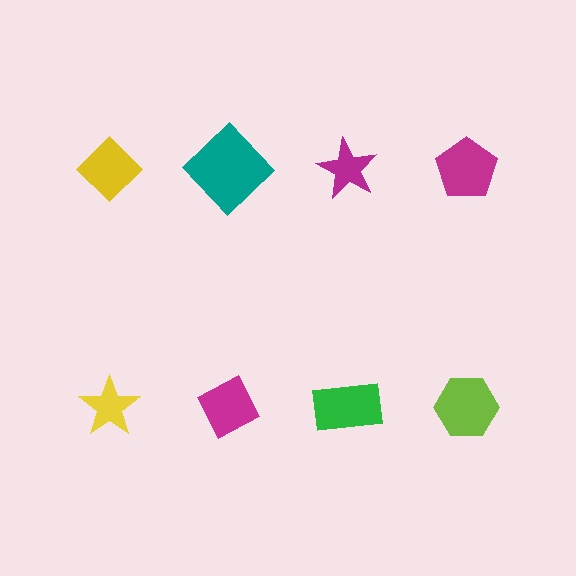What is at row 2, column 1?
A yellow star.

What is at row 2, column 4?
A lime hexagon.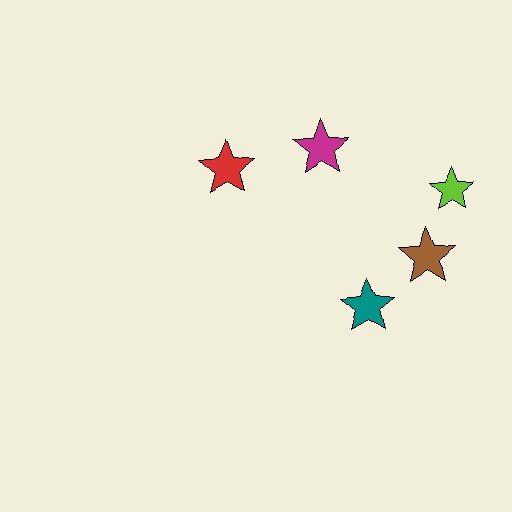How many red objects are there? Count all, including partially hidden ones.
There is 1 red object.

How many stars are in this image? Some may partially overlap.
There are 5 stars.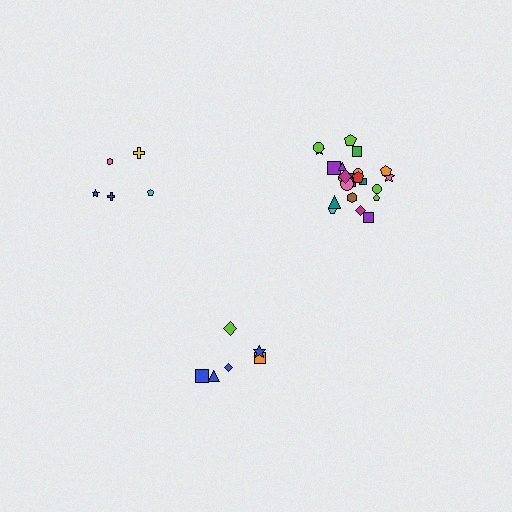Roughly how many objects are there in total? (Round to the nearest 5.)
Roughly 35 objects in total.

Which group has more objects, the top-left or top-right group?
The top-right group.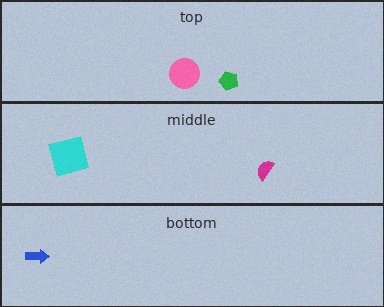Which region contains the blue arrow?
The bottom region.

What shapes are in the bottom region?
The blue arrow.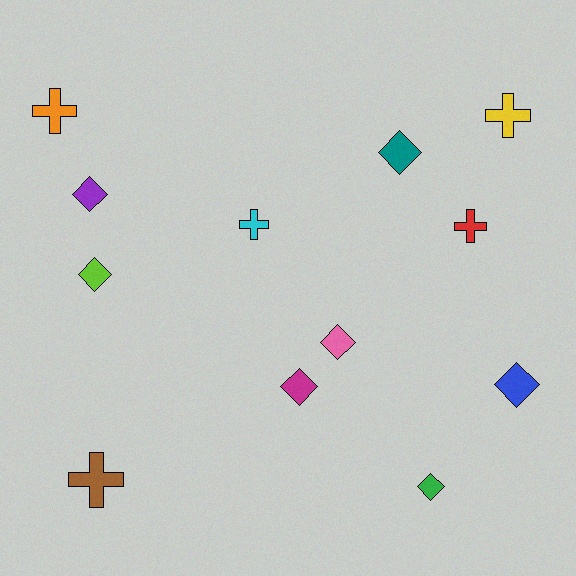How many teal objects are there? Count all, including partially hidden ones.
There is 1 teal object.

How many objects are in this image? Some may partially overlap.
There are 12 objects.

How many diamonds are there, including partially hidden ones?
There are 7 diamonds.